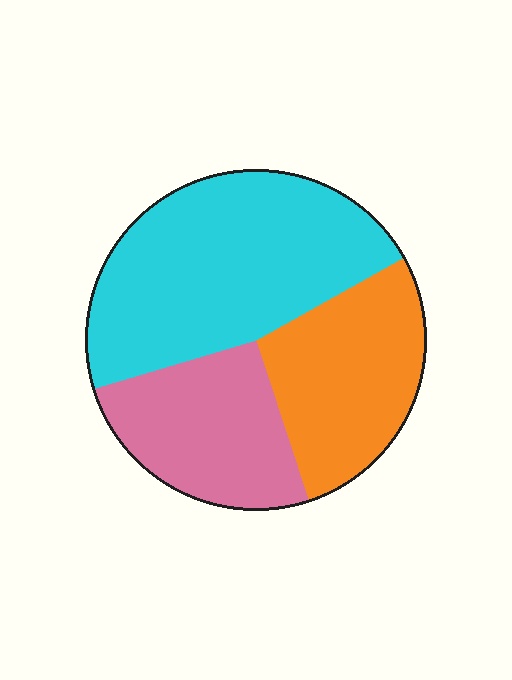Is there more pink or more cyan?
Cyan.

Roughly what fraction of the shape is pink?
Pink covers about 25% of the shape.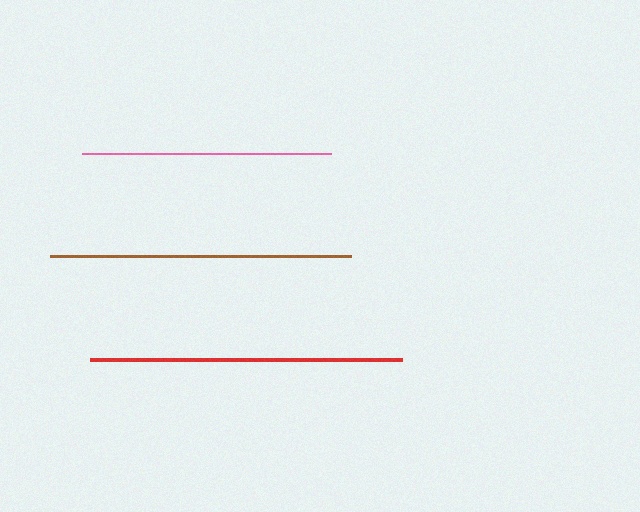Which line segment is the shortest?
The pink line is the shortest at approximately 249 pixels.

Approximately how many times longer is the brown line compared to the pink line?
The brown line is approximately 1.2 times the length of the pink line.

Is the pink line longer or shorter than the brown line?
The brown line is longer than the pink line.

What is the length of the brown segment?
The brown segment is approximately 301 pixels long.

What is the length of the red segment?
The red segment is approximately 312 pixels long.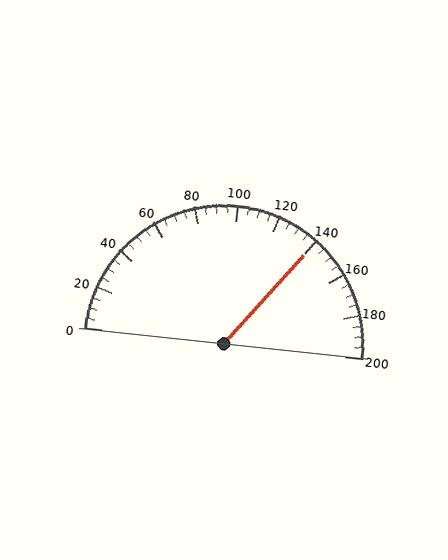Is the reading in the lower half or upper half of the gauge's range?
The reading is in the upper half of the range (0 to 200).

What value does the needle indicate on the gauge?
The needle indicates approximately 140.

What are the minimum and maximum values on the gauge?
The gauge ranges from 0 to 200.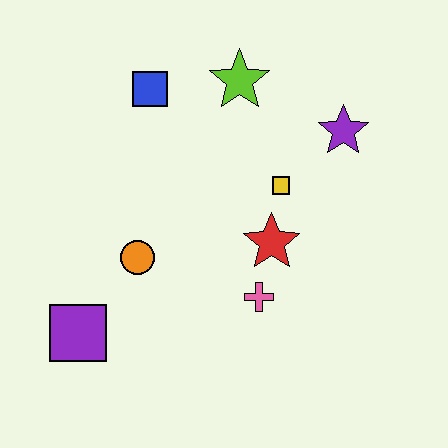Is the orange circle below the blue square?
Yes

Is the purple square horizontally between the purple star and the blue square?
No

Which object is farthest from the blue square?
The purple square is farthest from the blue square.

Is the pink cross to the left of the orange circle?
No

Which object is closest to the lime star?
The blue square is closest to the lime star.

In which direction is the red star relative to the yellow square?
The red star is below the yellow square.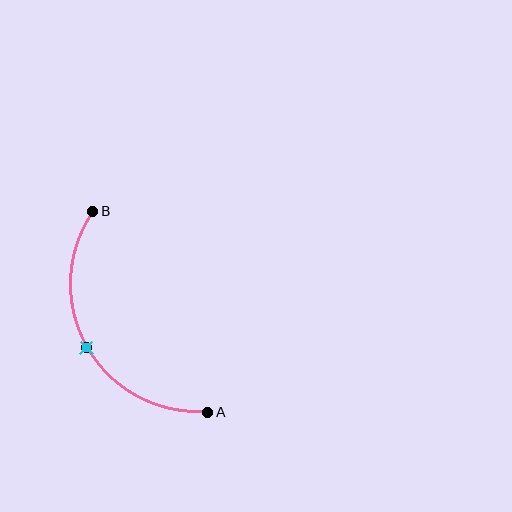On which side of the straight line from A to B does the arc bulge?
The arc bulges to the left of the straight line connecting A and B.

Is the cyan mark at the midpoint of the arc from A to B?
Yes. The cyan mark lies on the arc at equal arc-length from both A and B — it is the arc midpoint.